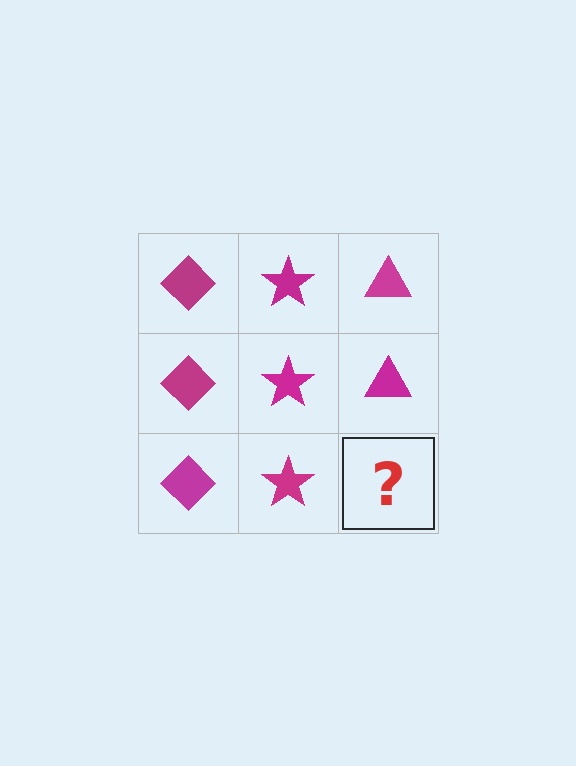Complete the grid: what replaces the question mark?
The question mark should be replaced with a magenta triangle.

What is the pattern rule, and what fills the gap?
The rule is that each column has a consistent shape. The gap should be filled with a magenta triangle.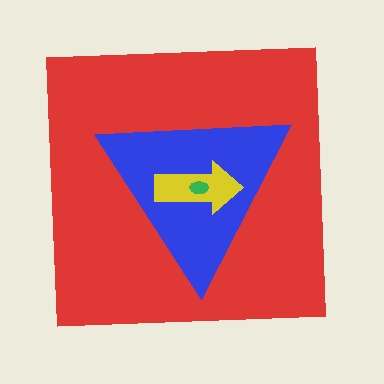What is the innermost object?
The green ellipse.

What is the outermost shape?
The red square.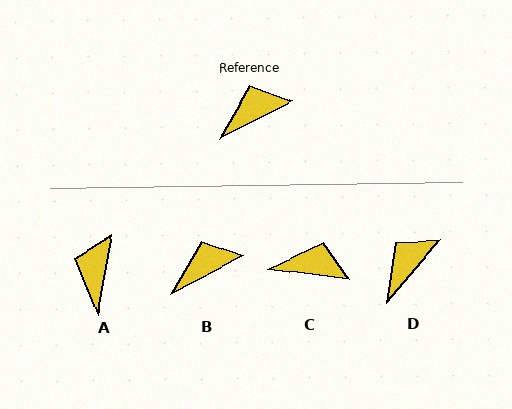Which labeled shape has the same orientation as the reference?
B.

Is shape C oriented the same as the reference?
No, it is off by about 34 degrees.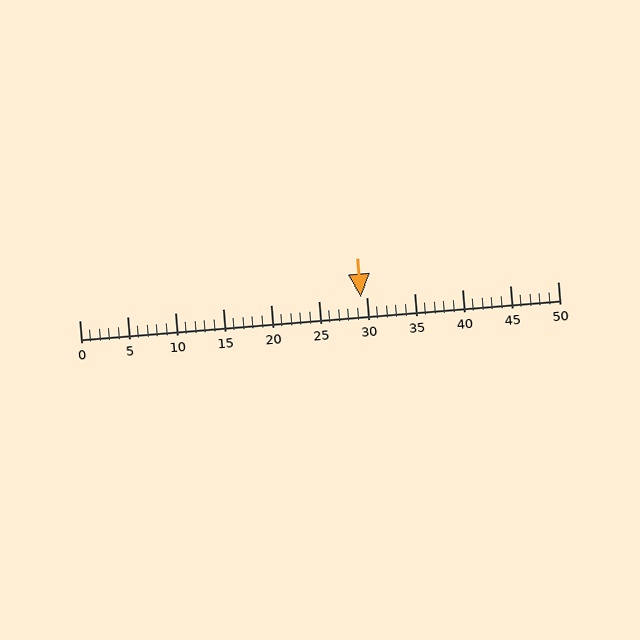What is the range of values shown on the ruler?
The ruler shows values from 0 to 50.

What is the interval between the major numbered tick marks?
The major tick marks are spaced 5 units apart.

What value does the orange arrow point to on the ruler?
The orange arrow points to approximately 29.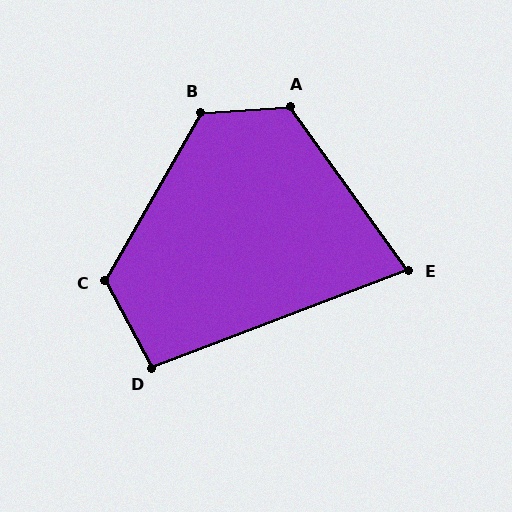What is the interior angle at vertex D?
Approximately 97 degrees (obtuse).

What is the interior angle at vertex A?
Approximately 122 degrees (obtuse).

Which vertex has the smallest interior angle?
E, at approximately 75 degrees.